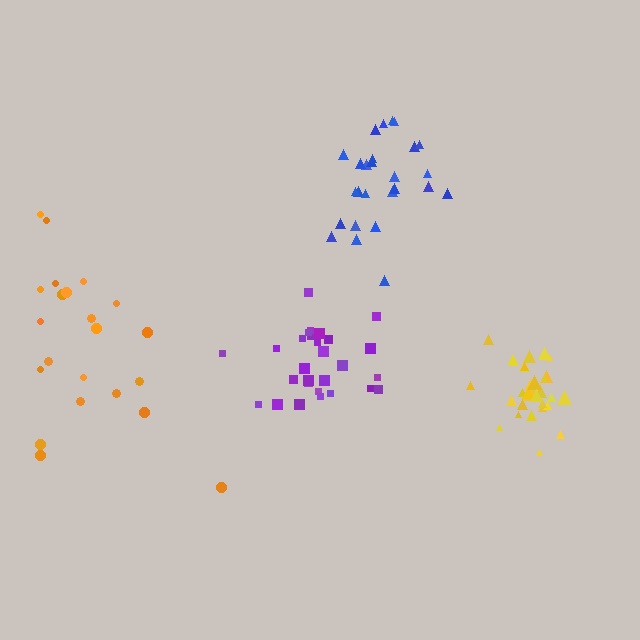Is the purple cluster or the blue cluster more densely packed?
Purple.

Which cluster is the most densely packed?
Yellow.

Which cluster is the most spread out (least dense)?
Orange.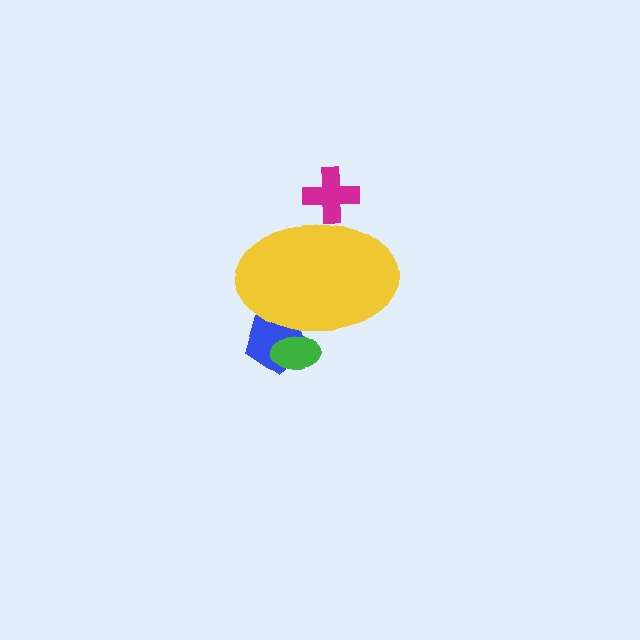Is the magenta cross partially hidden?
Yes, the magenta cross is partially hidden behind the yellow ellipse.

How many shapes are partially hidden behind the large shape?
3 shapes are partially hidden.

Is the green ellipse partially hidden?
Yes, the green ellipse is partially hidden behind the yellow ellipse.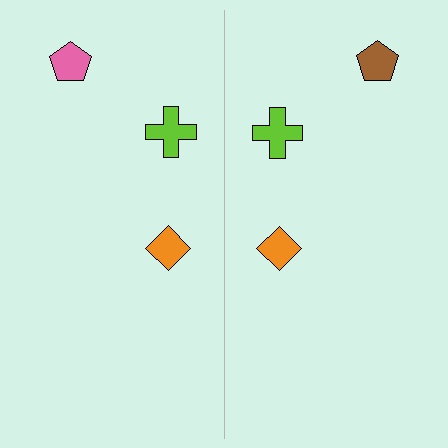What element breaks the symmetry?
The brown pentagon on the right side breaks the symmetry — its mirror counterpart is pink.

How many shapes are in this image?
There are 6 shapes in this image.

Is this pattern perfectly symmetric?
No, the pattern is not perfectly symmetric. The brown pentagon on the right side breaks the symmetry — its mirror counterpart is pink.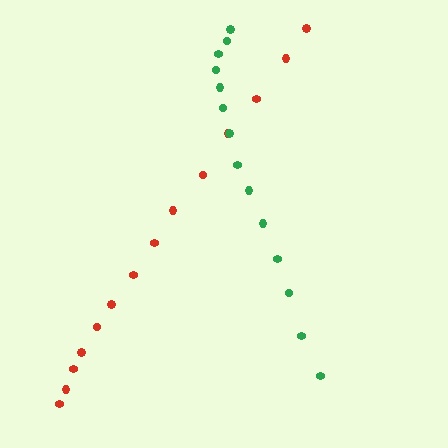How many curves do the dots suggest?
There are 2 distinct paths.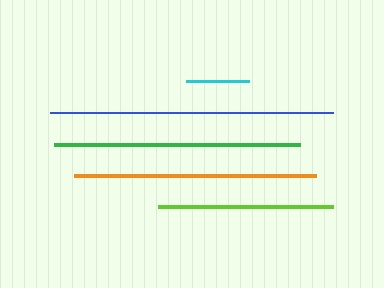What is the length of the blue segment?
The blue segment is approximately 283 pixels long.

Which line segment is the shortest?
The cyan line is the shortest at approximately 63 pixels.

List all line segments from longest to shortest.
From longest to shortest: blue, green, orange, lime, cyan.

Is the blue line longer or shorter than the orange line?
The blue line is longer than the orange line.